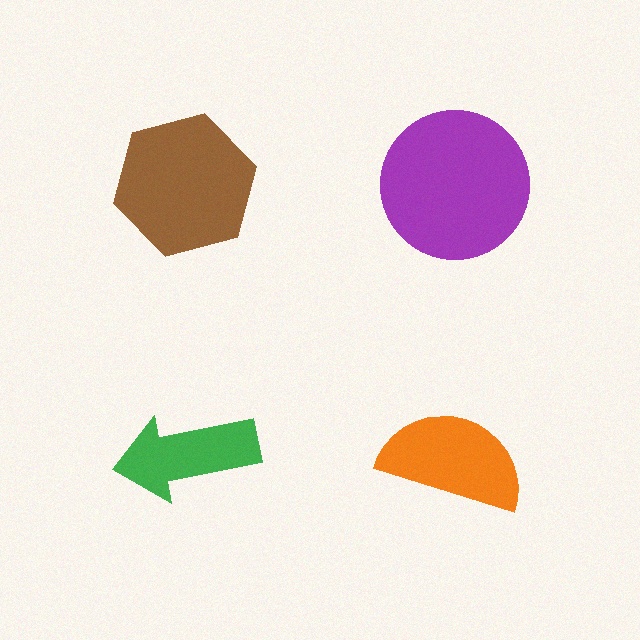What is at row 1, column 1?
A brown hexagon.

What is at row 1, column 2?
A purple circle.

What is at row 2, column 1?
A green arrow.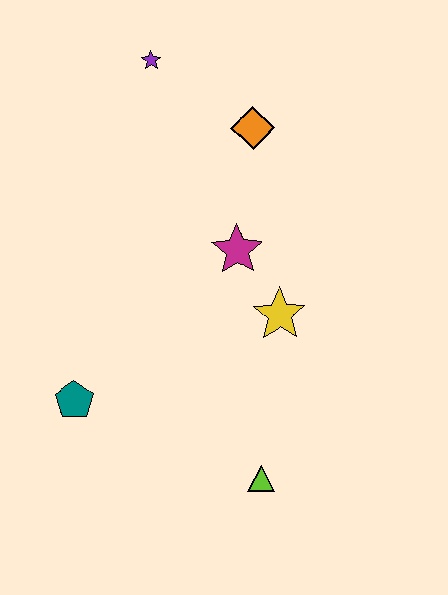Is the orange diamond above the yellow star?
Yes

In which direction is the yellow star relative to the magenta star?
The yellow star is below the magenta star.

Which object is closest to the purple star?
The orange diamond is closest to the purple star.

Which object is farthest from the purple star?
The lime triangle is farthest from the purple star.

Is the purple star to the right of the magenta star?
No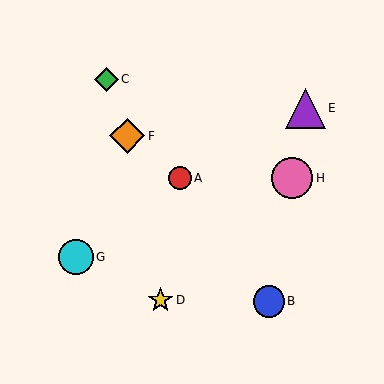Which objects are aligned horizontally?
Objects A, H are aligned horizontally.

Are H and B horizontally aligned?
No, H is at y≈178 and B is at y≈301.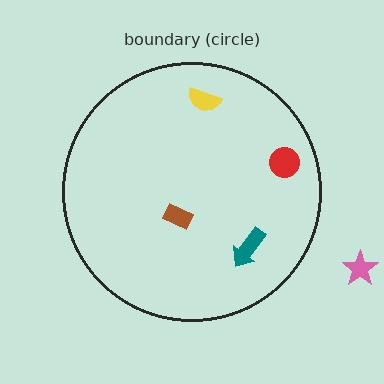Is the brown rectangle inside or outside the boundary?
Inside.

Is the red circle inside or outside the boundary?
Inside.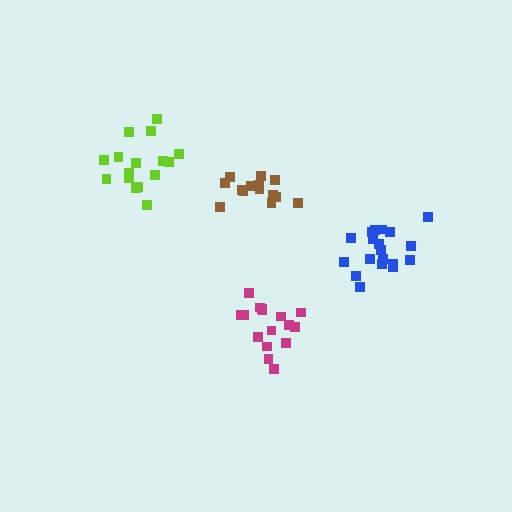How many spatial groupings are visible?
There are 4 spatial groupings.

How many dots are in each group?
Group 1: 16 dots, Group 2: 19 dots, Group 3: 14 dots, Group 4: 16 dots (65 total).